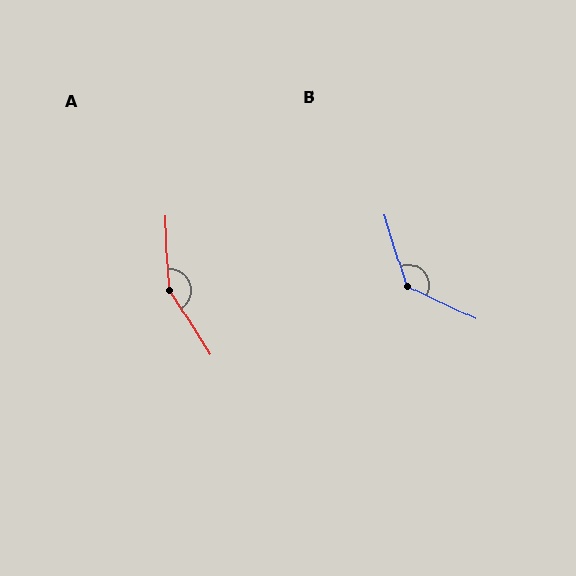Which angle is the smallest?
B, at approximately 133 degrees.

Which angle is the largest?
A, at approximately 150 degrees.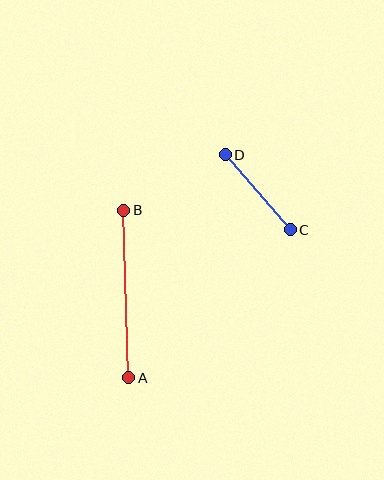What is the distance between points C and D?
The distance is approximately 99 pixels.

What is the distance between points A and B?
The distance is approximately 167 pixels.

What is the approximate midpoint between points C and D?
The midpoint is at approximately (258, 192) pixels.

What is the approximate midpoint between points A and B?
The midpoint is at approximately (126, 294) pixels.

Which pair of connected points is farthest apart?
Points A and B are farthest apart.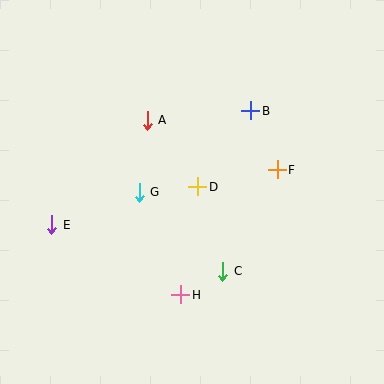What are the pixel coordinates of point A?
Point A is at (147, 120).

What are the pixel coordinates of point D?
Point D is at (198, 187).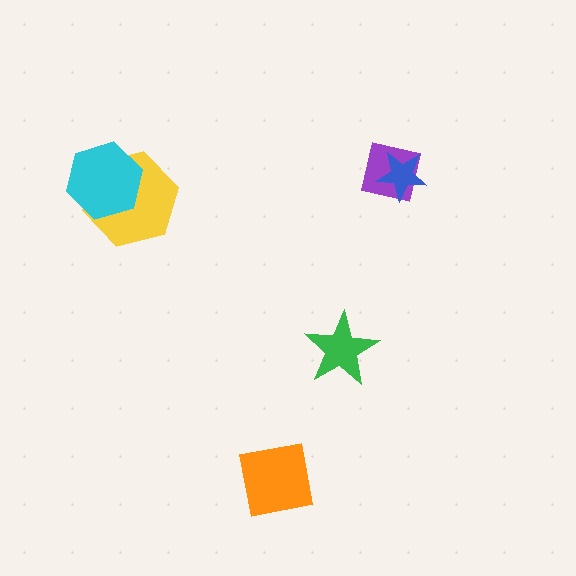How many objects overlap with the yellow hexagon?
1 object overlaps with the yellow hexagon.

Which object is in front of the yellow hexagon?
The cyan hexagon is in front of the yellow hexagon.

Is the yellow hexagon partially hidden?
Yes, it is partially covered by another shape.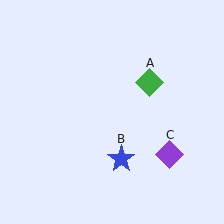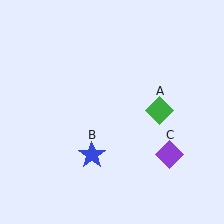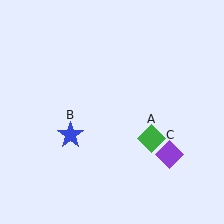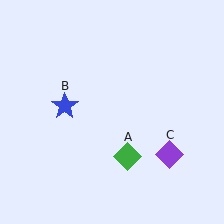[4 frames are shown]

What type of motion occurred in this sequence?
The green diamond (object A), blue star (object B) rotated clockwise around the center of the scene.